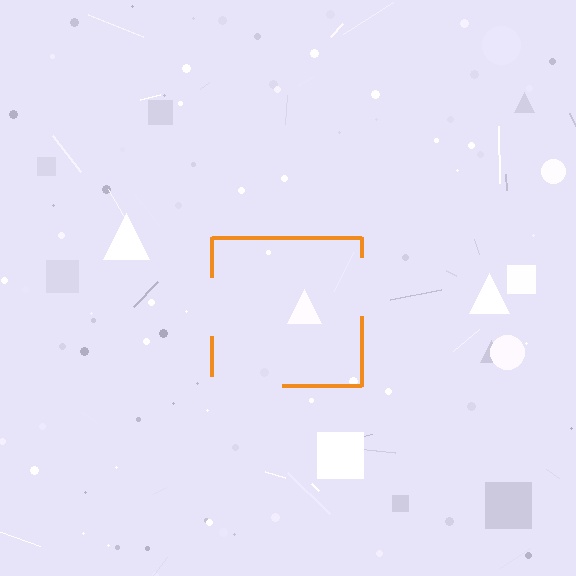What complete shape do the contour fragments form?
The contour fragments form a square.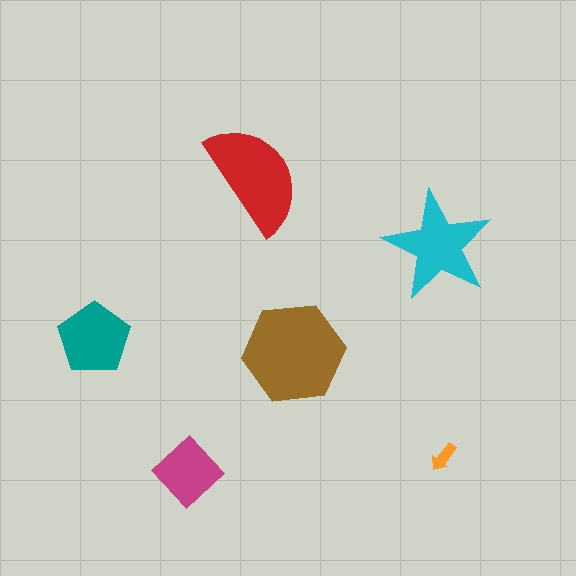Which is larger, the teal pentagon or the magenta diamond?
The teal pentagon.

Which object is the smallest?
The orange arrow.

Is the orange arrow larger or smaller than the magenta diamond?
Smaller.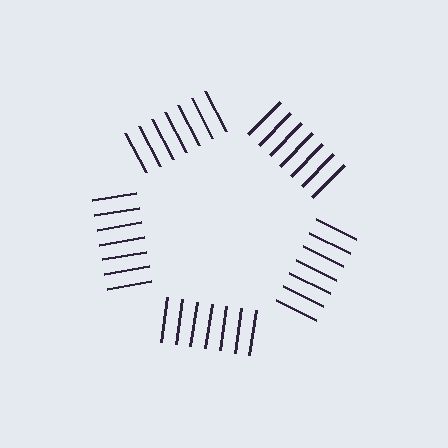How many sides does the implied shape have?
5 sides — the line-ends trace a pentagon.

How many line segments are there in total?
35 — 7 along each of the 5 edges.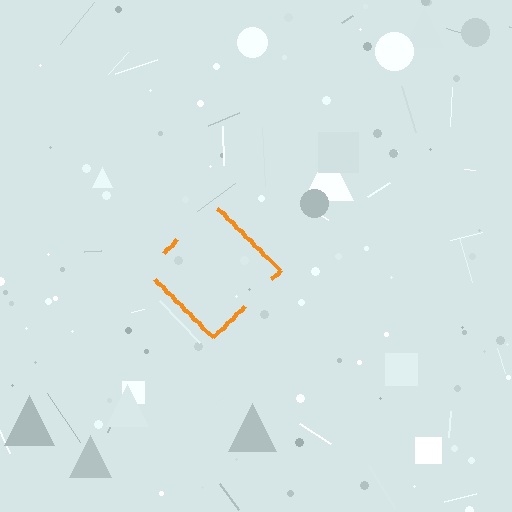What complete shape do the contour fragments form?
The contour fragments form a diamond.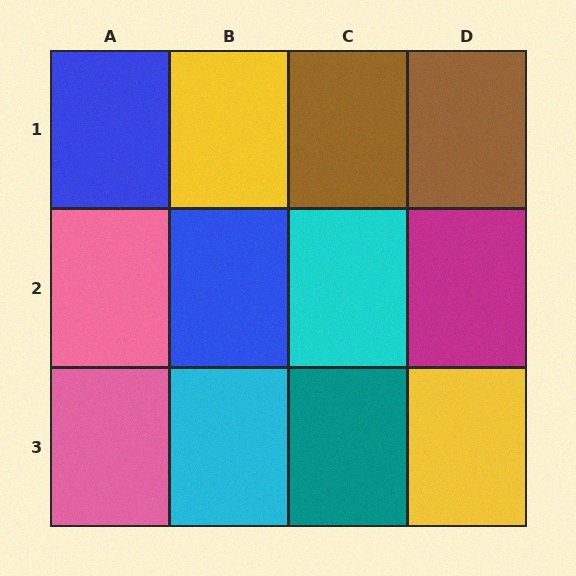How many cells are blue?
2 cells are blue.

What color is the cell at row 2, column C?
Cyan.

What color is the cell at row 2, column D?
Magenta.